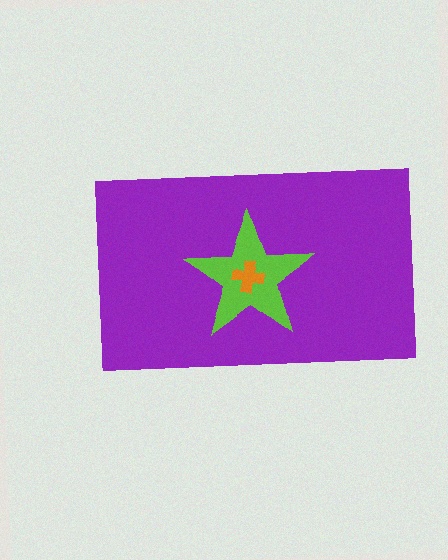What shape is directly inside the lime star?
The orange cross.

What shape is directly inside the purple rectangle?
The lime star.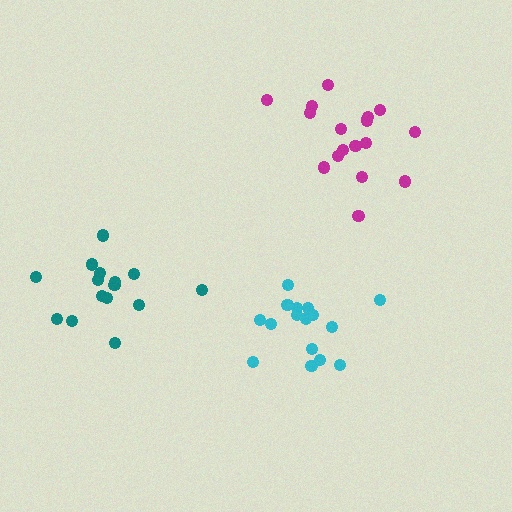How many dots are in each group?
Group 1: 15 dots, Group 2: 18 dots, Group 3: 16 dots (49 total).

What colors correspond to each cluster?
The clusters are colored: teal, magenta, cyan.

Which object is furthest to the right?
The magenta cluster is rightmost.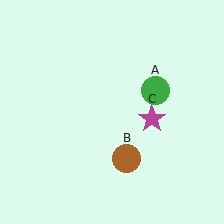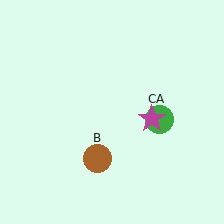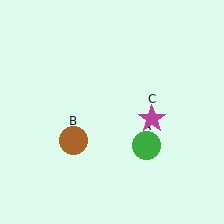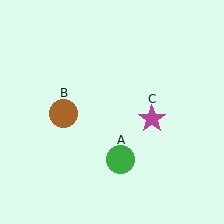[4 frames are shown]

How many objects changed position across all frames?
2 objects changed position: green circle (object A), brown circle (object B).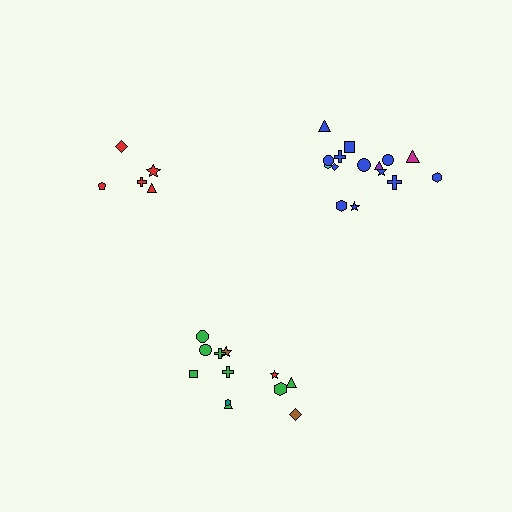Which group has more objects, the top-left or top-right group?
The top-right group.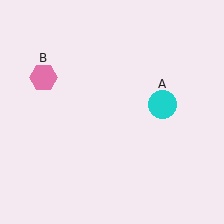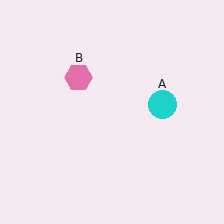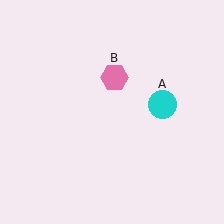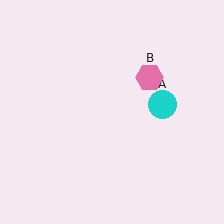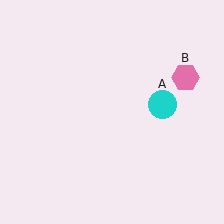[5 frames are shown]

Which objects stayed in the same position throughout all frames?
Cyan circle (object A) remained stationary.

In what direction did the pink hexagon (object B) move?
The pink hexagon (object B) moved right.